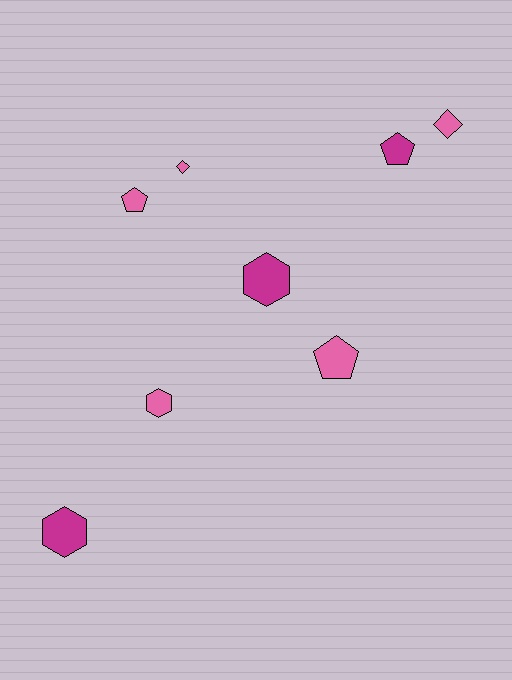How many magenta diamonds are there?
There are no magenta diamonds.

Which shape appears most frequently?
Hexagon, with 3 objects.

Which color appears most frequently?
Pink, with 5 objects.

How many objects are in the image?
There are 8 objects.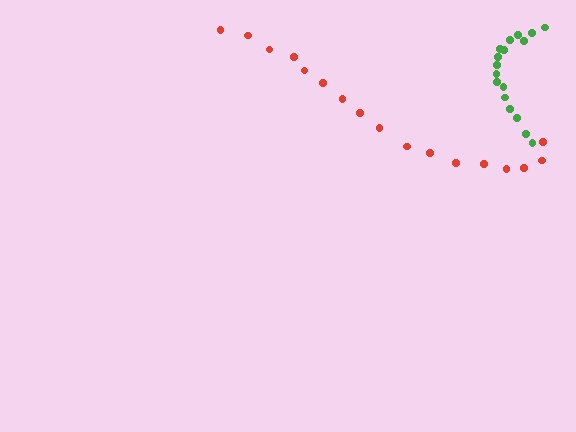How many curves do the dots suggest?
There are 2 distinct paths.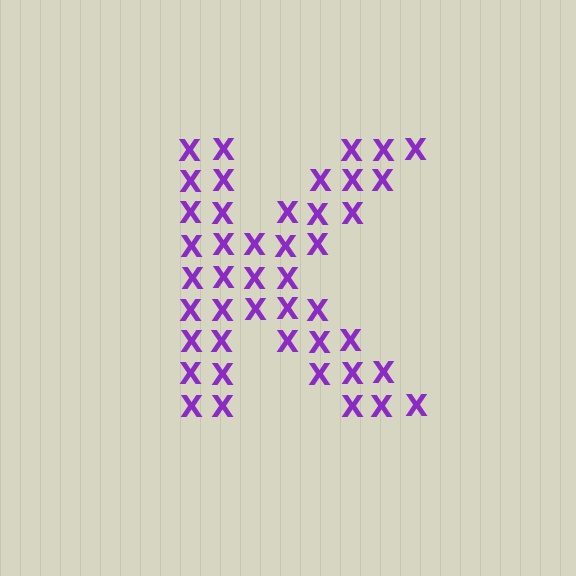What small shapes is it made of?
It is made of small letter X's.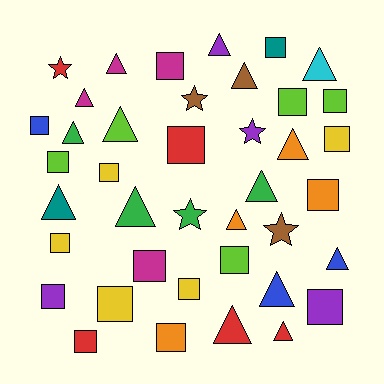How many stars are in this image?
There are 5 stars.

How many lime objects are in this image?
There are 5 lime objects.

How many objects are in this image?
There are 40 objects.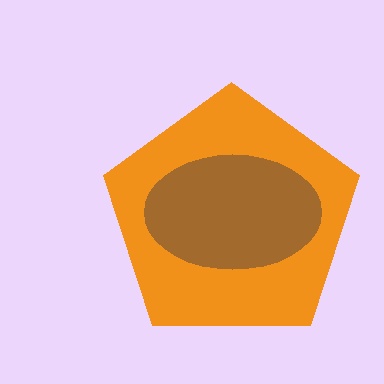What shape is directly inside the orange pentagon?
The brown ellipse.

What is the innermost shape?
The brown ellipse.